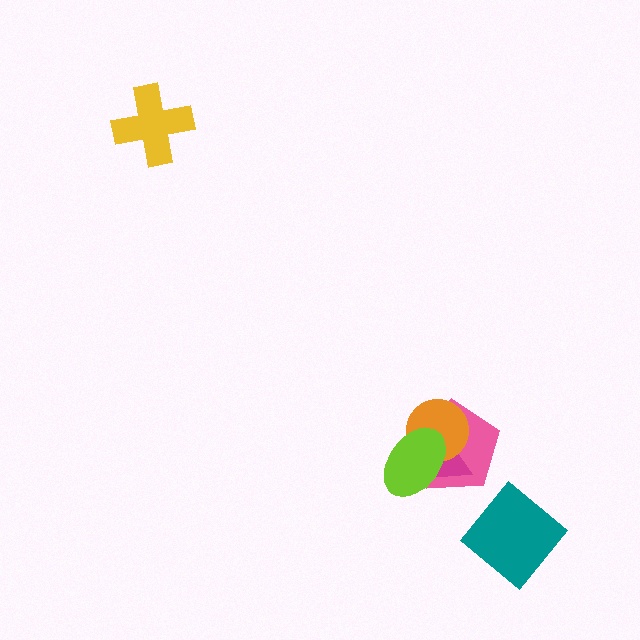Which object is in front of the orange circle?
The lime ellipse is in front of the orange circle.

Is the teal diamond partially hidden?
No, no other shape covers it.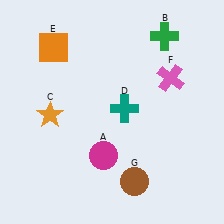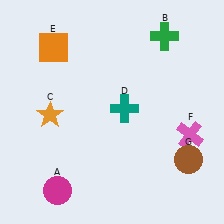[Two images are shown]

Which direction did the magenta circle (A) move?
The magenta circle (A) moved left.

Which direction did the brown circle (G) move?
The brown circle (G) moved right.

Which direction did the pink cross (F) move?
The pink cross (F) moved down.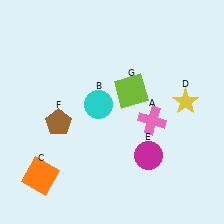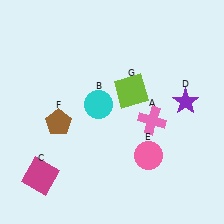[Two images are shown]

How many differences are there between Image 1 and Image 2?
There are 3 differences between the two images.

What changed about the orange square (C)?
In Image 1, C is orange. In Image 2, it changed to magenta.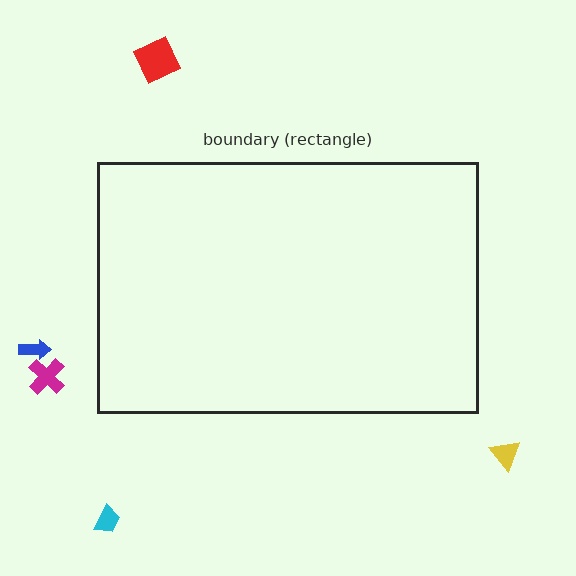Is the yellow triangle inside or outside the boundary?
Outside.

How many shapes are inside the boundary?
0 inside, 5 outside.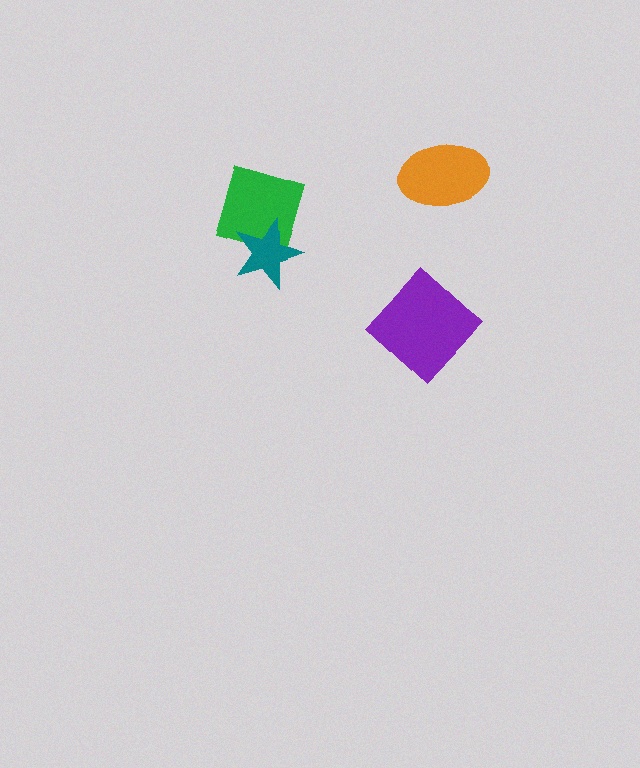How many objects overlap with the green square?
1 object overlaps with the green square.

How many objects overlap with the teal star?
1 object overlaps with the teal star.